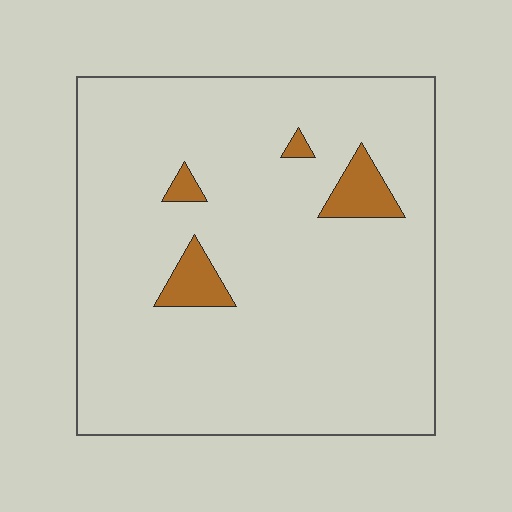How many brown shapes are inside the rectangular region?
4.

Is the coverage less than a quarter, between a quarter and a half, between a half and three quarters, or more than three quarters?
Less than a quarter.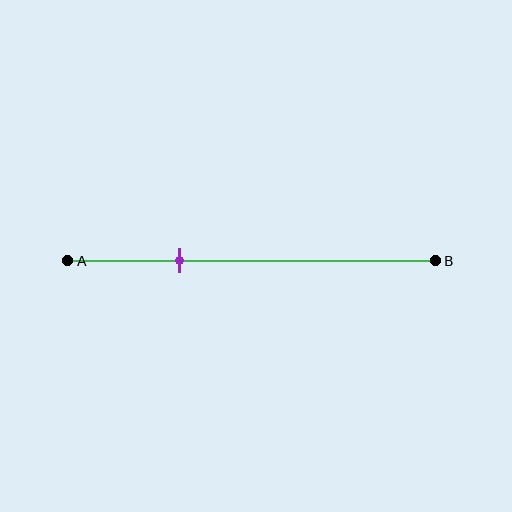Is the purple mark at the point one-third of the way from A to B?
No, the mark is at about 30% from A, not at the 33% one-third point.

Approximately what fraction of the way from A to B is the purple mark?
The purple mark is approximately 30% of the way from A to B.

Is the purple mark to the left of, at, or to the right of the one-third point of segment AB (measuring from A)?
The purple mark is to the left of the one-third point of segment AB.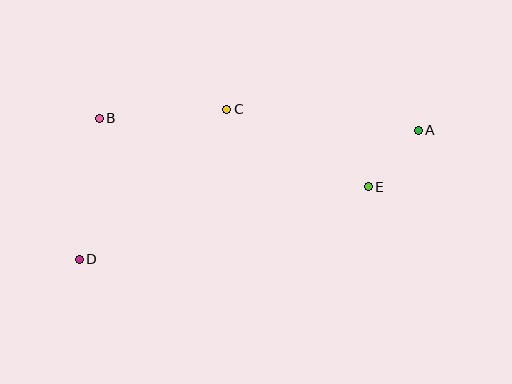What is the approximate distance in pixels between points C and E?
The distance between C and E is approximately 162 pixels.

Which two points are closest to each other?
Points A and E are closest to each other.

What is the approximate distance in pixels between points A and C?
The distance between A and C is approximately 193 pixels.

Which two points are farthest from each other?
Points A and D are farthest from each other.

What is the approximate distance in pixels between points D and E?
The distance between D and E is approximately 298 pixels.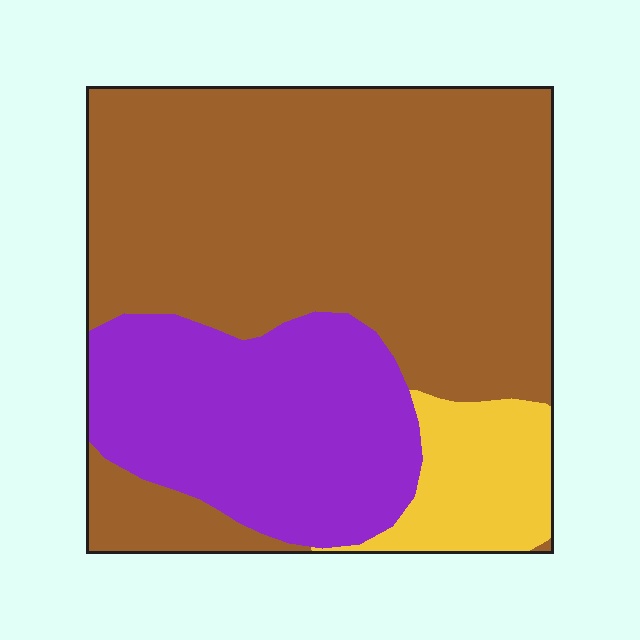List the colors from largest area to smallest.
From largest to smallest: brown, purple, yellow.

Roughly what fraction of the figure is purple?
Purple covers around 30% of the figure.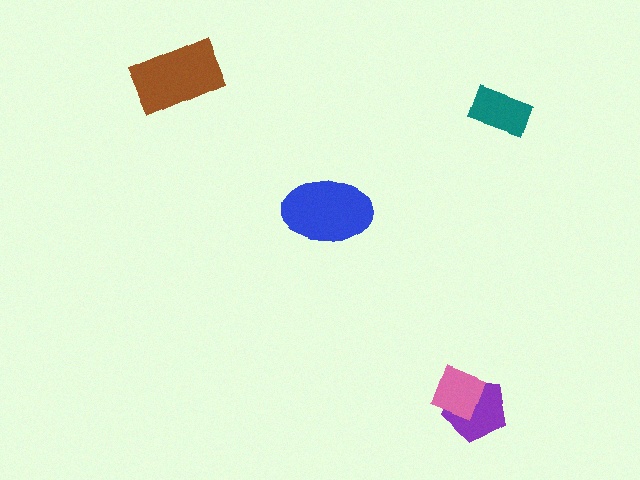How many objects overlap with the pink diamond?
1 object overlaps with the pink diamond.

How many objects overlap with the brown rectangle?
0 objects overlap with the brown rectangle.